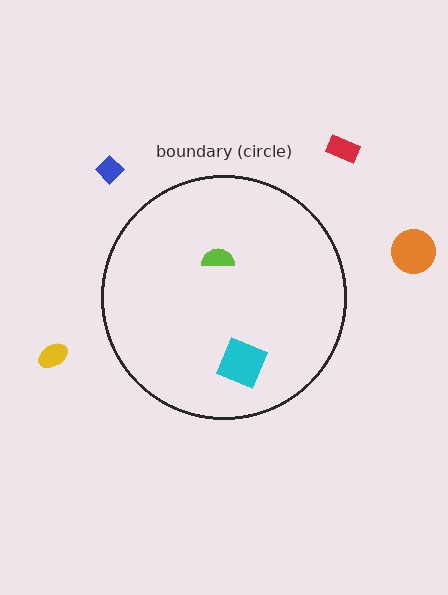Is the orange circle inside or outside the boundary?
Outside.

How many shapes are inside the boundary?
2 inside, 4 outside.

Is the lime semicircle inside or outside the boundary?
Inside.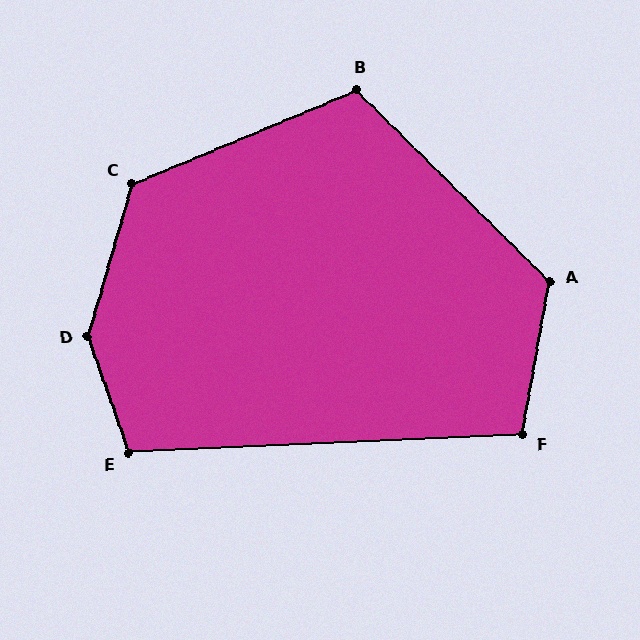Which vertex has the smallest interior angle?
F, at approximately 103 degrees.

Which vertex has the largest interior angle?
D, at approximately 145 degrees.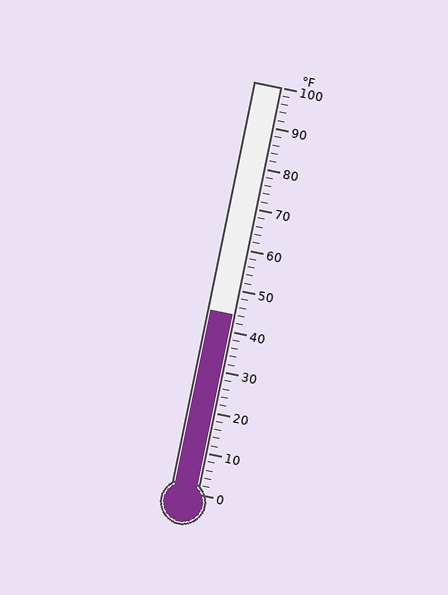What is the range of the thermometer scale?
The thermometer scale ranges from 0°F to 100°F.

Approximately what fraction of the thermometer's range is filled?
The thermometer is filled to approximately 45% of its range.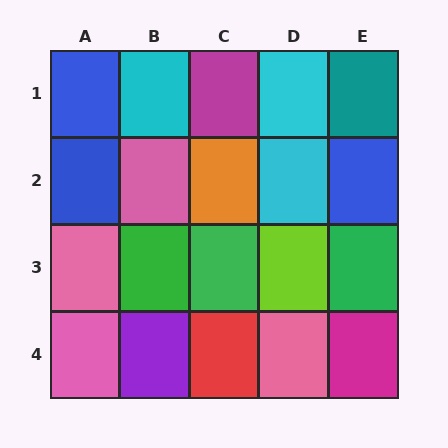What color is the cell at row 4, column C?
Red.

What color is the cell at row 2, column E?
Blue.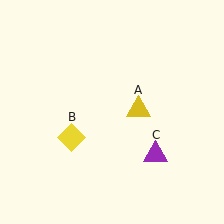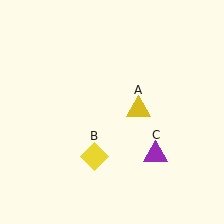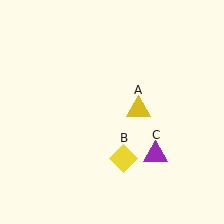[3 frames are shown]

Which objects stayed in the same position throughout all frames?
Yellow triangle (object A) and purple triangle (object C) remained stationary.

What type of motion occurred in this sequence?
The yellow diamond (object B) rotated counterclockwise around the center of the scene.